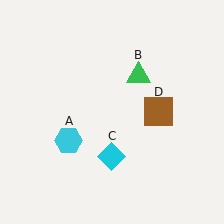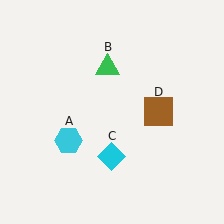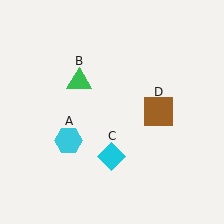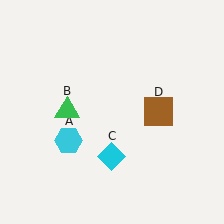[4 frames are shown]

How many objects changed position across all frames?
1 object changed position: green triangle (object B).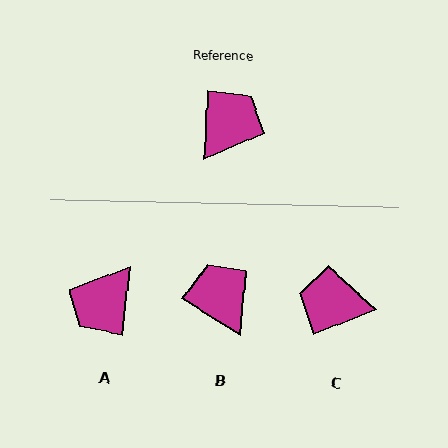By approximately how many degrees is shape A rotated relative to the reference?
Approximately 176 degrees counter-clockwise.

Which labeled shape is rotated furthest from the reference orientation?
A, about 176 degrees away.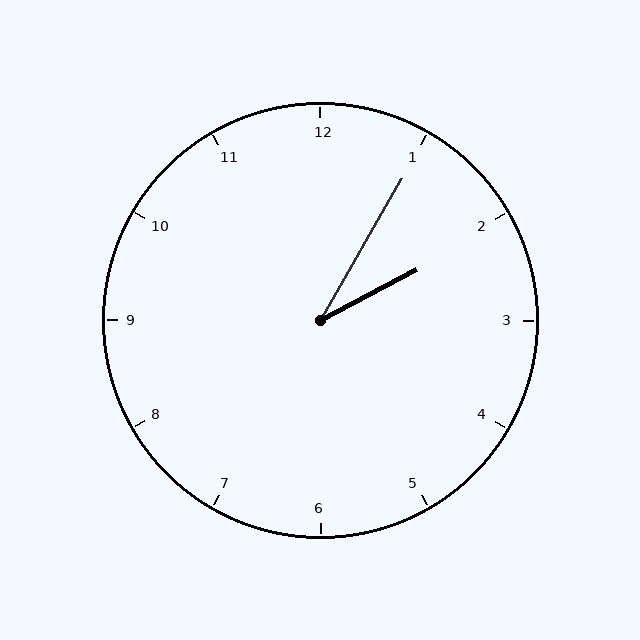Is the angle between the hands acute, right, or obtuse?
It is acute.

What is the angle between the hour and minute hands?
Approximately 32 degrees.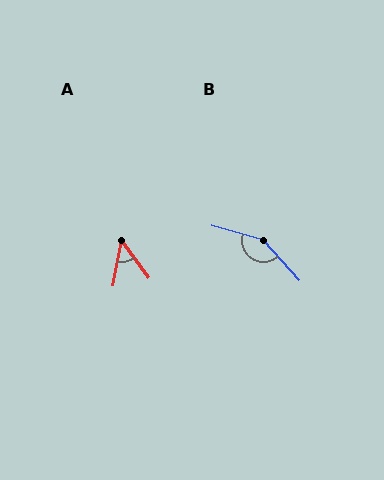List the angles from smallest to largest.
A (47°), B (148°).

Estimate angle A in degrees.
Approximately 47 degrees.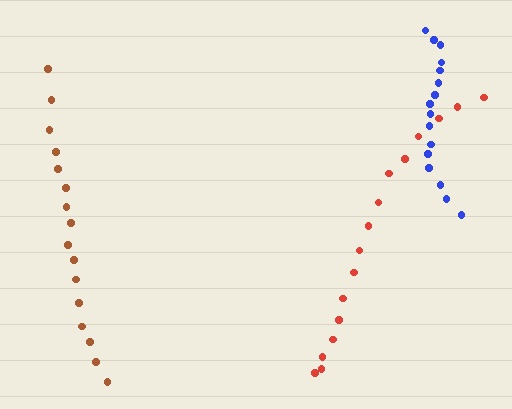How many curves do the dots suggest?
There are 3 distinct paths.